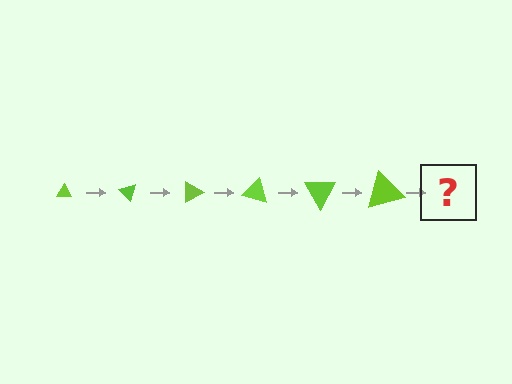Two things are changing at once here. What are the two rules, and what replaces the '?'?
The two rules are that the triangle grows larger each step and it rotates 45 degrees each step. The '?' should be a triangle, larger than the previous one and rotated 270 degrees from the start.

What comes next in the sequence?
The next element should be a triangle, larger than the previous one and rotated 270 degrees from the start.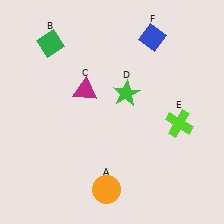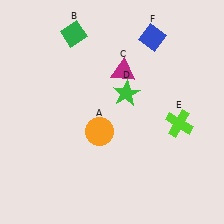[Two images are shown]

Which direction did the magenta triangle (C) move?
The magenta triangle (C) moved right.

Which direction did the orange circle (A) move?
The orange circle (A) moved up.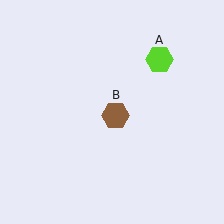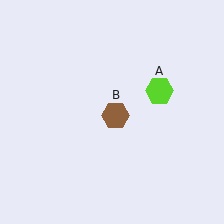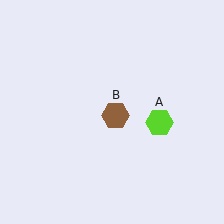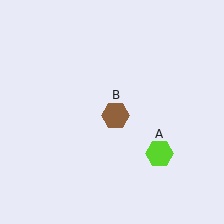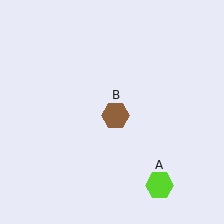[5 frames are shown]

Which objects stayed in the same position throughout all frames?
Brown hexagon (object B) remained stationary.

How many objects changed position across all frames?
1 object changed position: lime hexagon (object A).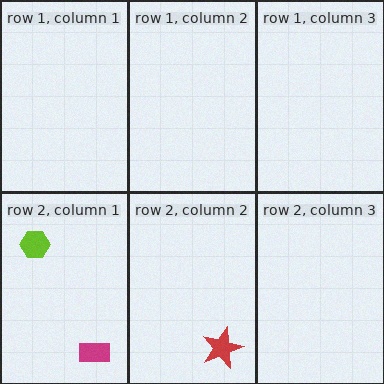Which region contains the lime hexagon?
The row 2, column 1 region.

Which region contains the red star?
The row 2, column 2 region.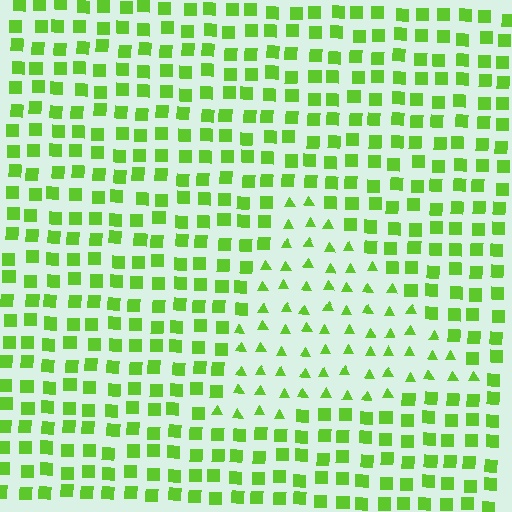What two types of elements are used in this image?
The image uses triangles inside the triangle region and squares outside it.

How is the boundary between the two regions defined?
The boundary is defined by a change in element shape: triangles inside vs. squares outside. All elements share the same color and spacing.